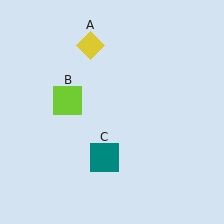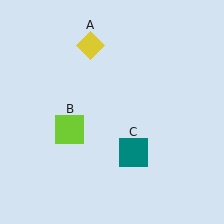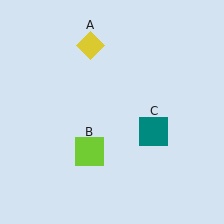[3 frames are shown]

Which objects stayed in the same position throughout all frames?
Yellow diamond (object A) remained stationary.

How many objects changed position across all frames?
2 objects changed position: lime square (object B), teal square (object C).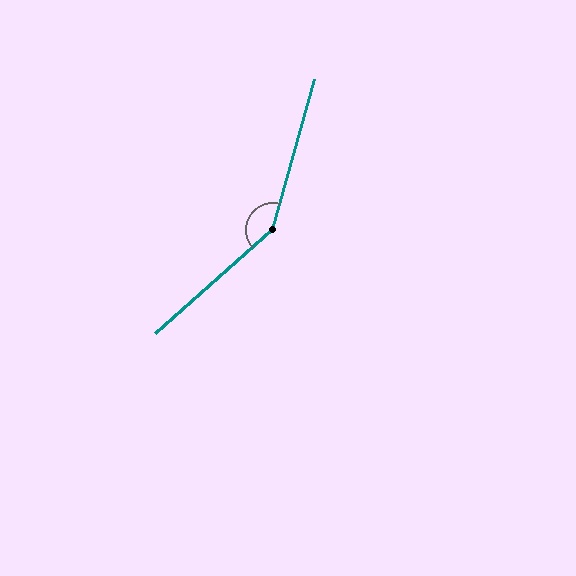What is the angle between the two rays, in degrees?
Approximately 147 degrees.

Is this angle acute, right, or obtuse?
It is obtuse.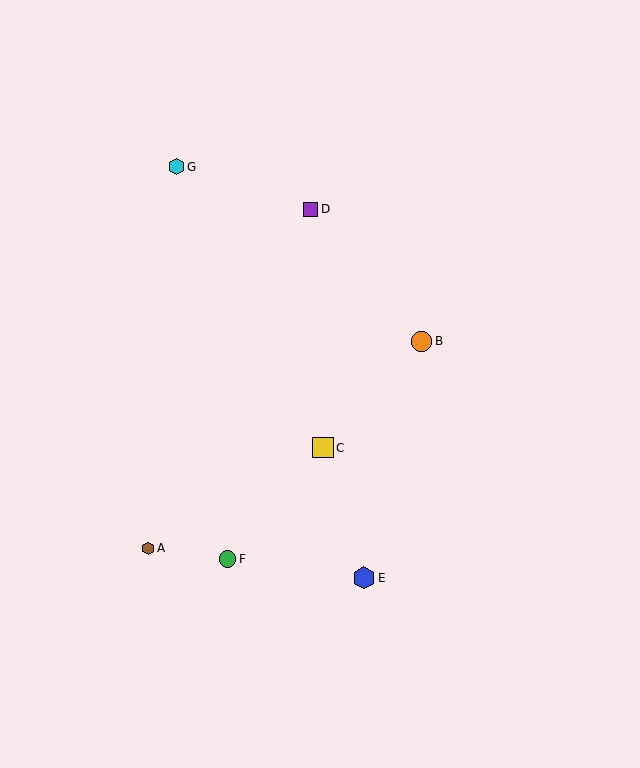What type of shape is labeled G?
Shape G is a cyan hexagon.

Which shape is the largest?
The blue hexagon (labeled E) is the largest.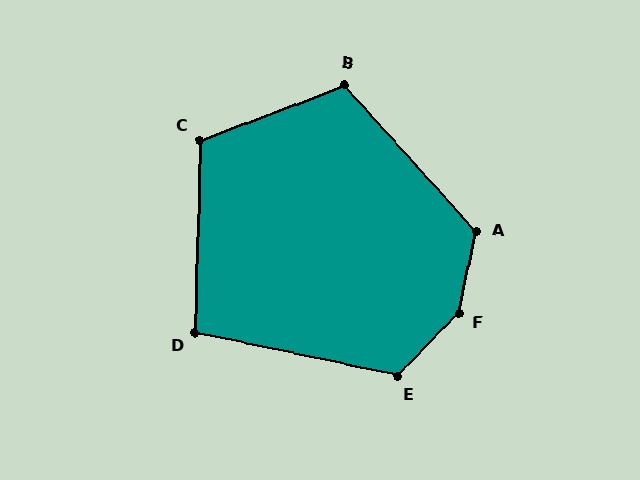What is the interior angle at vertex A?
Approximately 126 degrees (obtuse).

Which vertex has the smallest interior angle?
D, at approximately 100 degrees.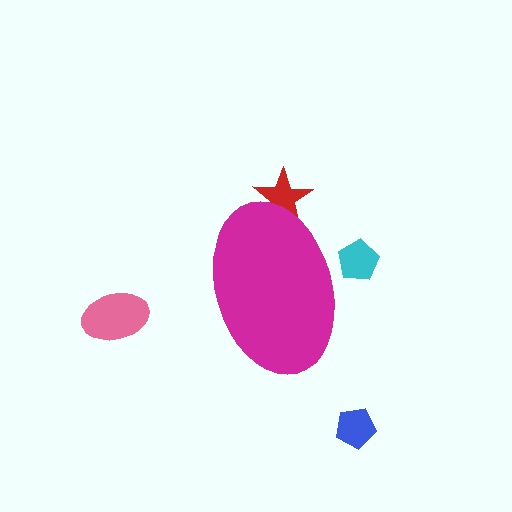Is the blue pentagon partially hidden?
No, the blue pentagon is fully visible.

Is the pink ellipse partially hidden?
No, the pink ellipse is fully visible.